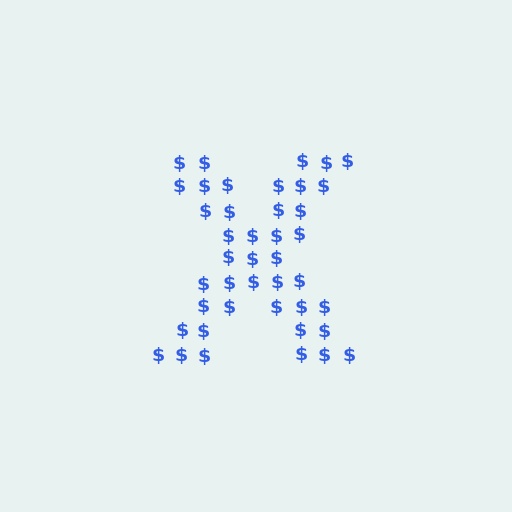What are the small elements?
The small elements are dollar signs.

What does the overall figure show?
The overall figure shows the letter X.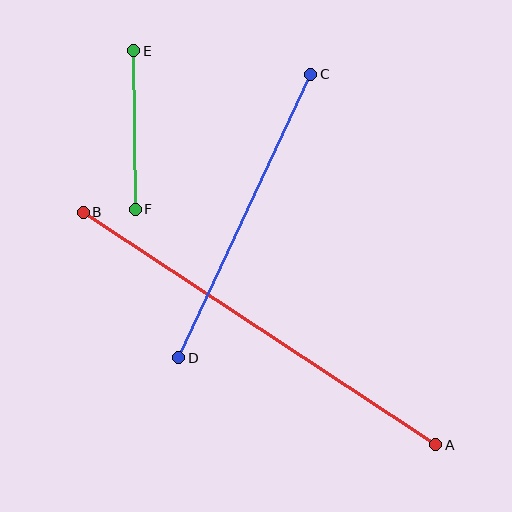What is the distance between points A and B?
The distance is approximately 422 pixels.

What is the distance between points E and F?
The distance is approximately 158 pixels.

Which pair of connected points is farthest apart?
Points A and B are farthest apart.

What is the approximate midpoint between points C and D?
The midpoint is at approximately (245, 216) pixels.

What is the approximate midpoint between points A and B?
The midpoint is at approximately (259, 329) pixels.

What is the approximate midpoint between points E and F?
The midpoint is at approximately (135, 130) pixels.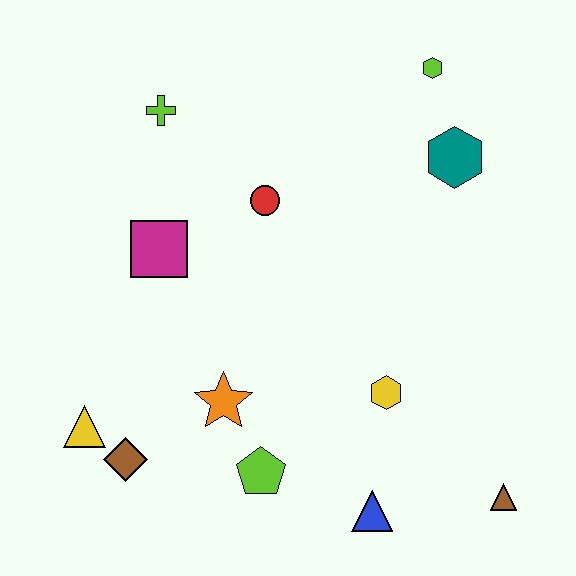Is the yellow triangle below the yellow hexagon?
Yes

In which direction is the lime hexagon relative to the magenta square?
The lime hexagon is to the right of the magenta square.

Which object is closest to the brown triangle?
The blue triangle is closest to the brown triangle.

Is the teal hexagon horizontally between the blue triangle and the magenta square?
No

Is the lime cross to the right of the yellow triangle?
Yes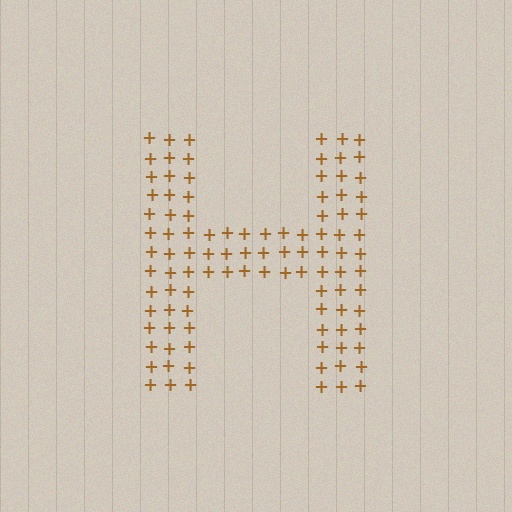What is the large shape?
The large shape is the letter H.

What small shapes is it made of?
It is made of small plus signs.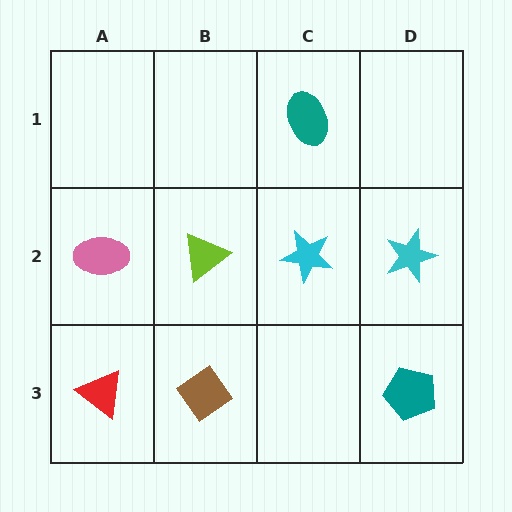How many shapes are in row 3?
3 shapes.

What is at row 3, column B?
A brown diamond.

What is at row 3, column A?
A red triangle.